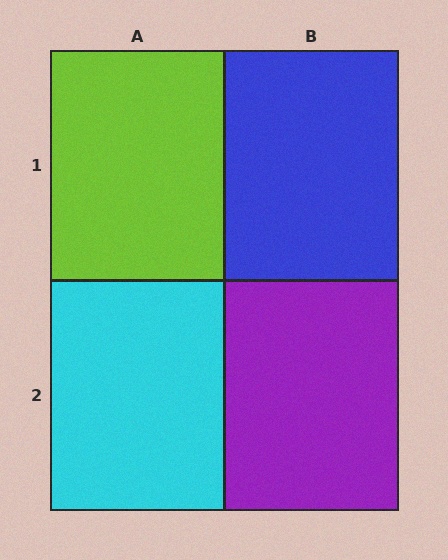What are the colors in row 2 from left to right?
Cyan, purple.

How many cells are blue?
1 cell is blue.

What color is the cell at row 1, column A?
Lime.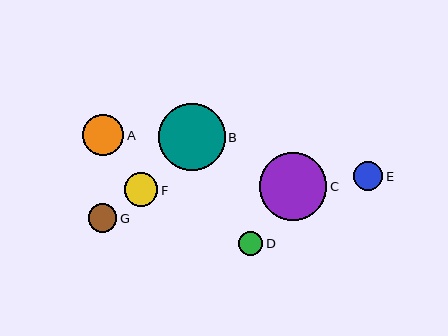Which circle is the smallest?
Circle D is the smallest with a size of approximately 24 pixels.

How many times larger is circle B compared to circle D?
Circle B is approximately 2.7 times the size of circle D.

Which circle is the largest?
Circle C is the largest with a size of approximately 67 pixels.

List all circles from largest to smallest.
From largest to smallest: C, B, A, F, E, G, D.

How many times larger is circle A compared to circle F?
Circle A is approximately 1.2 times the size of circle F.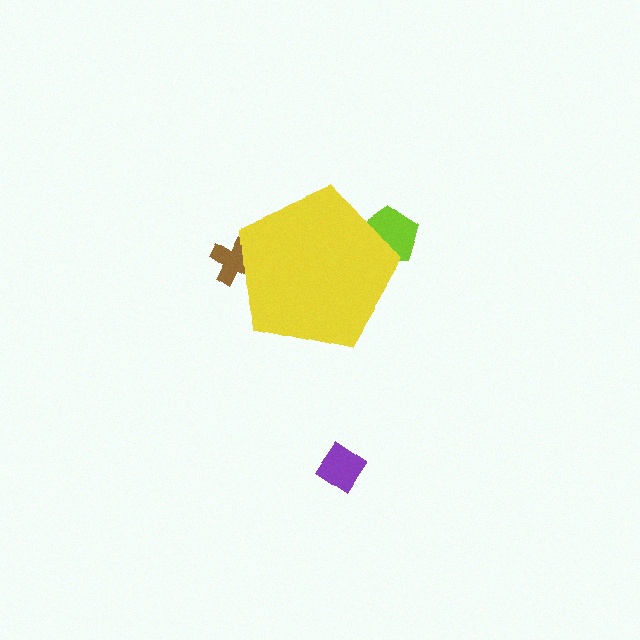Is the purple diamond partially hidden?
No, the purple diamond is fully visible.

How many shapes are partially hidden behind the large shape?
2 shapes are partially hidden.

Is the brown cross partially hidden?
Yes, the brown cross is partially hidden behind the yellow pentagon.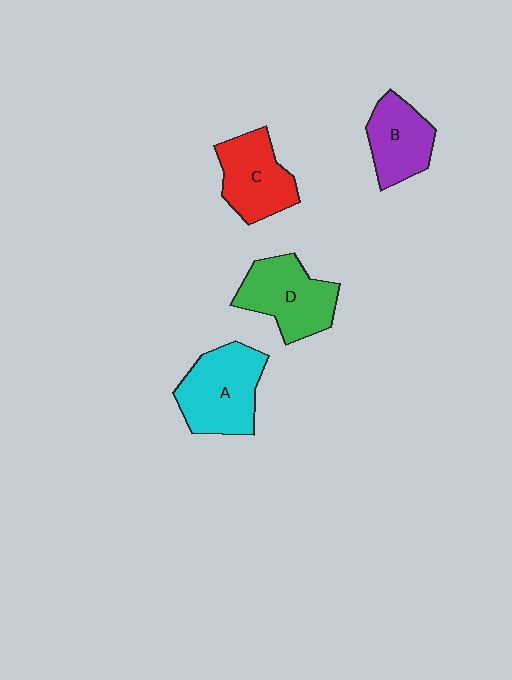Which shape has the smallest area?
Shape B (purple).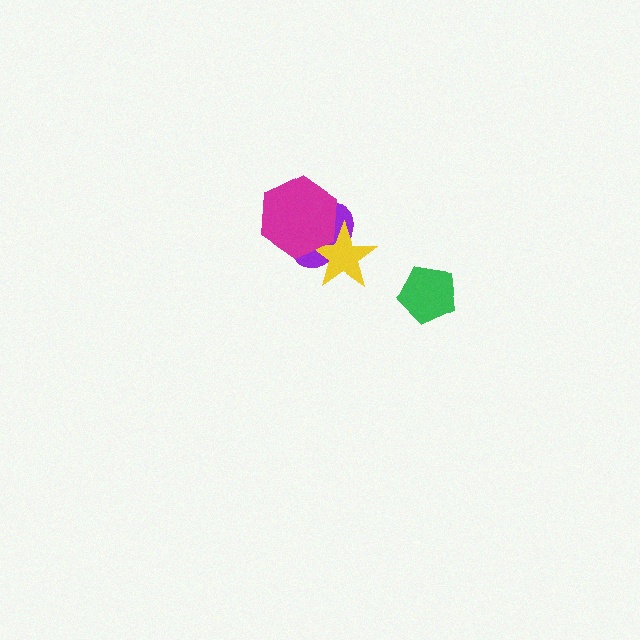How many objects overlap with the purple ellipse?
2 objects overlap with the purple ellipse.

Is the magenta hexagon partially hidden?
No, no other shape covers it.